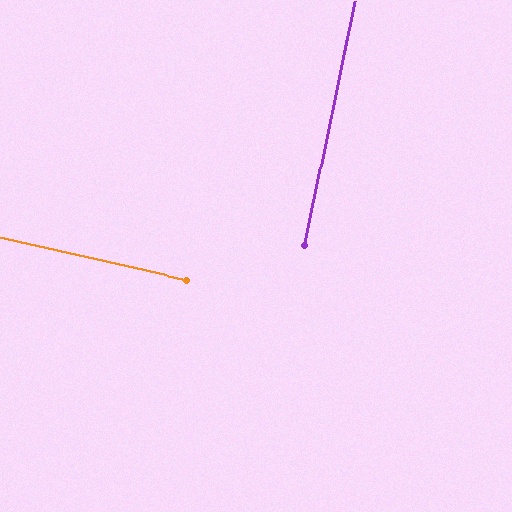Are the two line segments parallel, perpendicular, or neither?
Perpendicular — they meet at approximately 89°.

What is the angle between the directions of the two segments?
Approximately 89 degrees.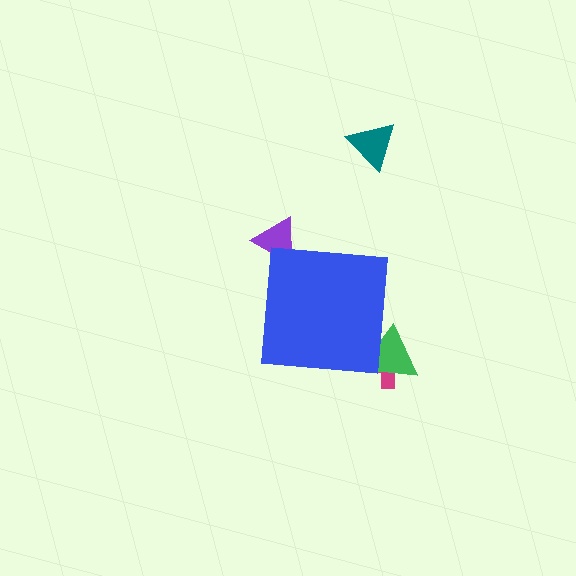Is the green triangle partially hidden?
Yes, the green triangle is partially hidden behind the blue square.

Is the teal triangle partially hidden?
No, the teal triangle is fully visible.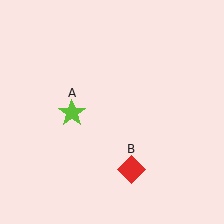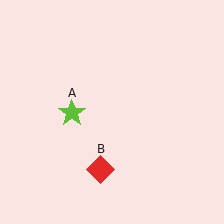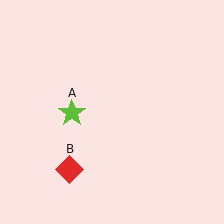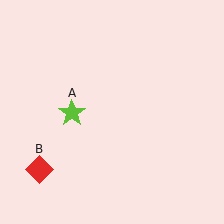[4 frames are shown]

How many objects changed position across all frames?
1 object changed position: red diamond (object B).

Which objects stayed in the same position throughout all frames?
Lime star (object A) remained stationary.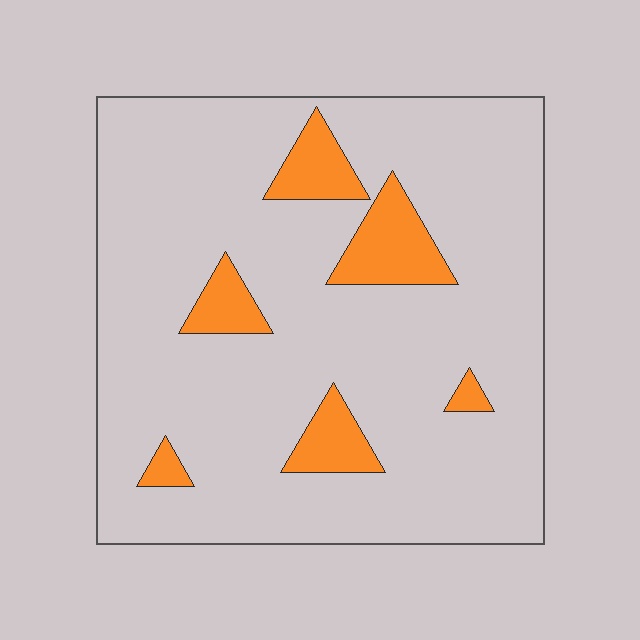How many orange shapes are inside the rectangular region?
6.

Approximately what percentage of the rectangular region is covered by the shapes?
Approximately 10%.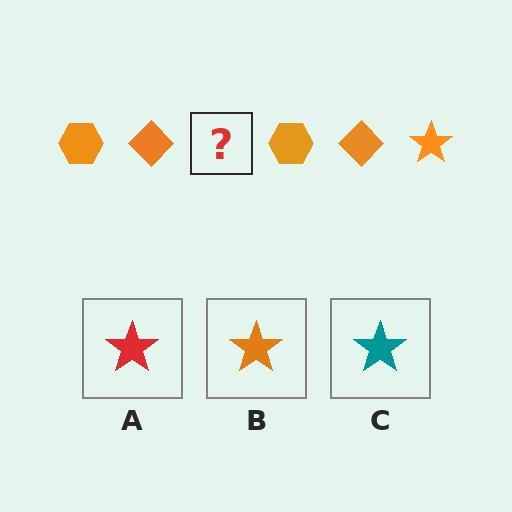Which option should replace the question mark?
Option B.